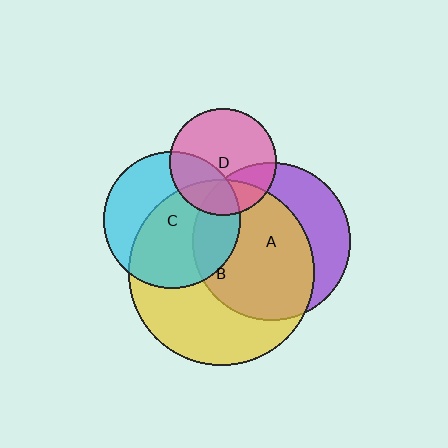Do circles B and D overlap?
Yes.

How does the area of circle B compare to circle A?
Approximately 1.4 times.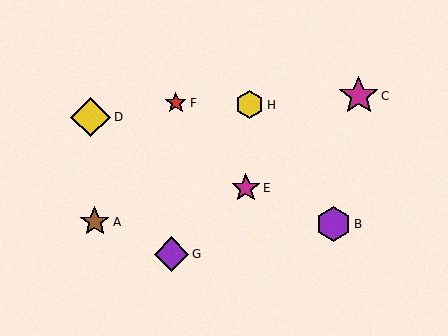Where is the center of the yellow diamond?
The center of the yellow diamond is at (91, 117).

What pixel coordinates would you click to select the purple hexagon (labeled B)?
Click at (334, 224) to select the purple hexagon B.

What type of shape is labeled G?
Shape G is a purple diamond.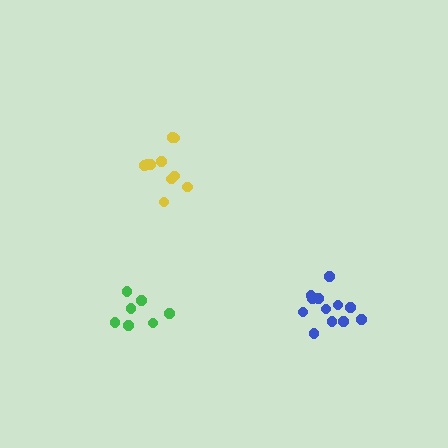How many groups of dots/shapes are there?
There are 3 groups.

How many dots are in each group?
Group 1: 10 dots, Group 2: 12 dots, Group 3: 7 dots (29 total).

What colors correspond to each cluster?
The clusters are colored: yellow, blue, green.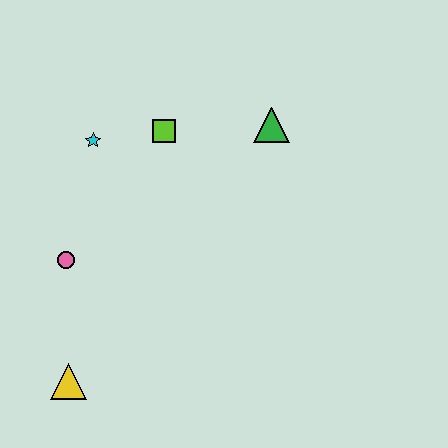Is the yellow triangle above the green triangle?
No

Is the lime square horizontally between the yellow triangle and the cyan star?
No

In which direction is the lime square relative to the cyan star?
The lime square is to the right of the cyan star.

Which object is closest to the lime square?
The cyan star is closest to the lime square.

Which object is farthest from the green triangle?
The yellow triangle is farthest from the green triangle.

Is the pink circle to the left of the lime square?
Yes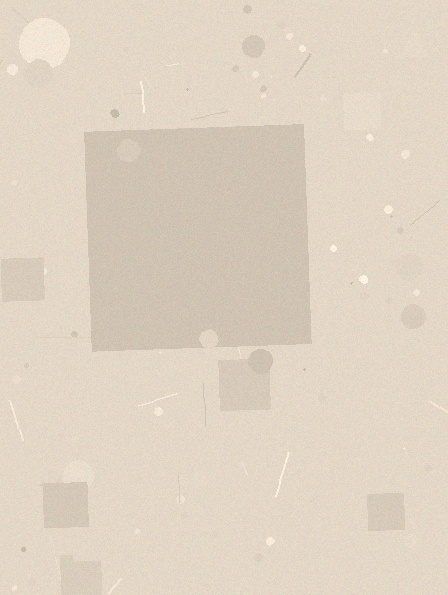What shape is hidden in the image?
A square is hidden in the image.